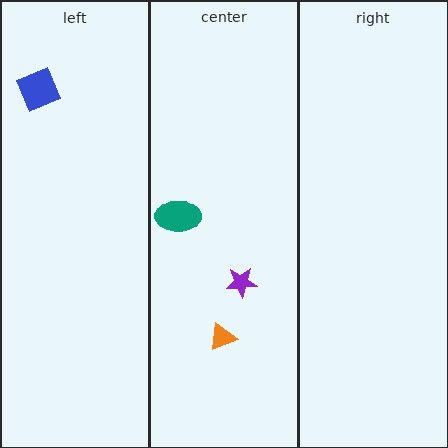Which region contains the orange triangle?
The center region.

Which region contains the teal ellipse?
The center region.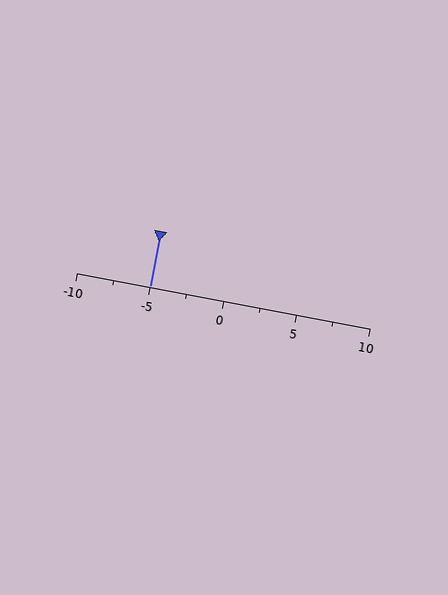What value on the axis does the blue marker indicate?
The marker indicates approximately -5.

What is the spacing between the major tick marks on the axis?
The major ticks are spaced 5 apart.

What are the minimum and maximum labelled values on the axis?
The axis runs from -10 to 10.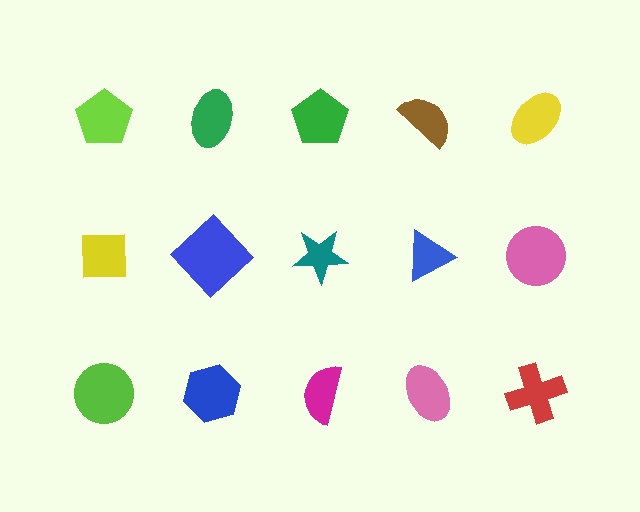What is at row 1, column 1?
A lime pentagon.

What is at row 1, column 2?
A green ellipse.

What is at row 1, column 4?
A brown semicircle.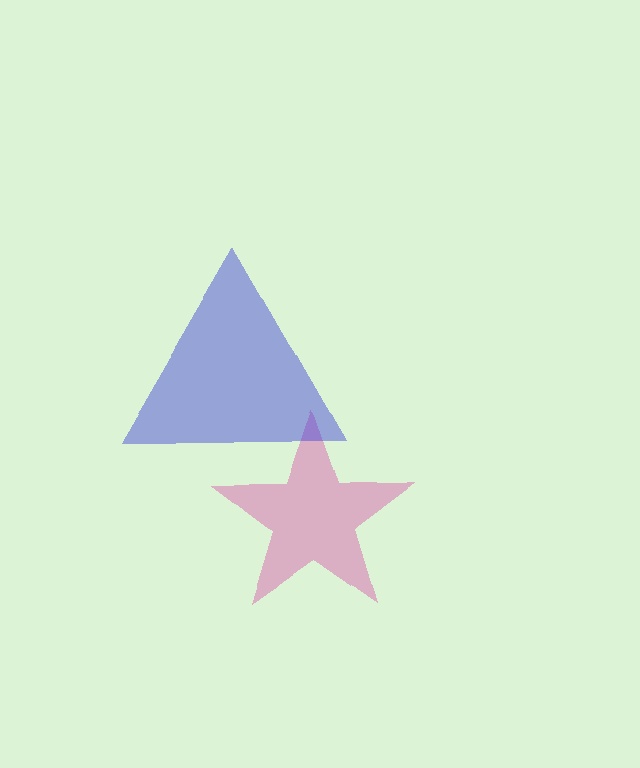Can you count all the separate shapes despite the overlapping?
Yes, there are 2 separate shapes.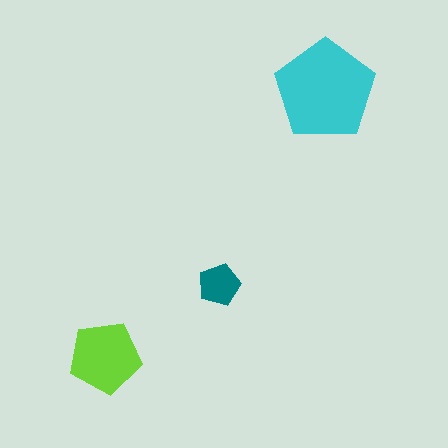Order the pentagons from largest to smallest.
the cyan one, the lime one, the teal one.